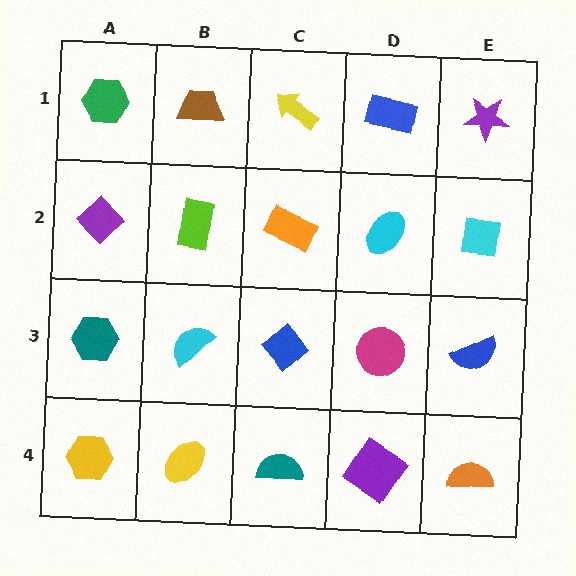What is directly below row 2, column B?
A cyan semicircle.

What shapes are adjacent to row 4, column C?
A blue diamond (row 3, column C), a yellow ellipse (row 4, column B), a purple diamond (row 4, column D).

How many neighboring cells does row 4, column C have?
3.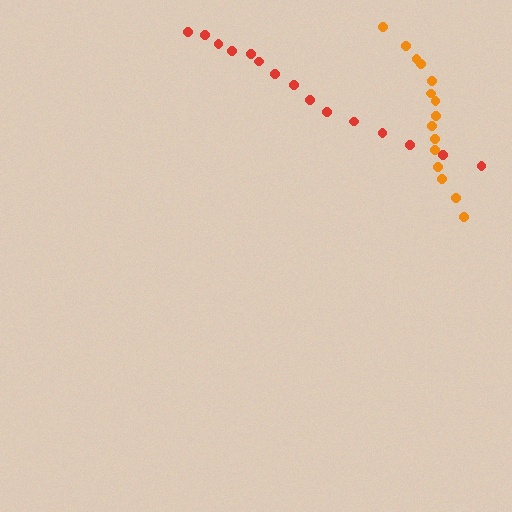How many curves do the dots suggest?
There are 2 distinct paths.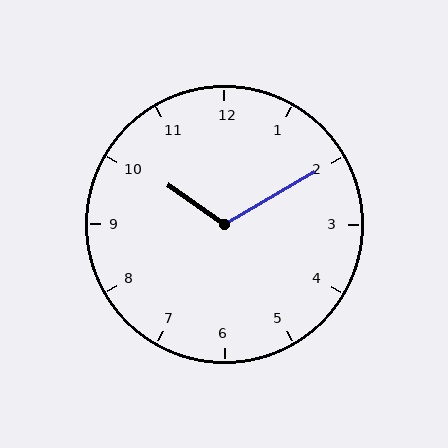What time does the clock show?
10:10.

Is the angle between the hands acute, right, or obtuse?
It is obtuse.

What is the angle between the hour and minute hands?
Approximately 115 degrees.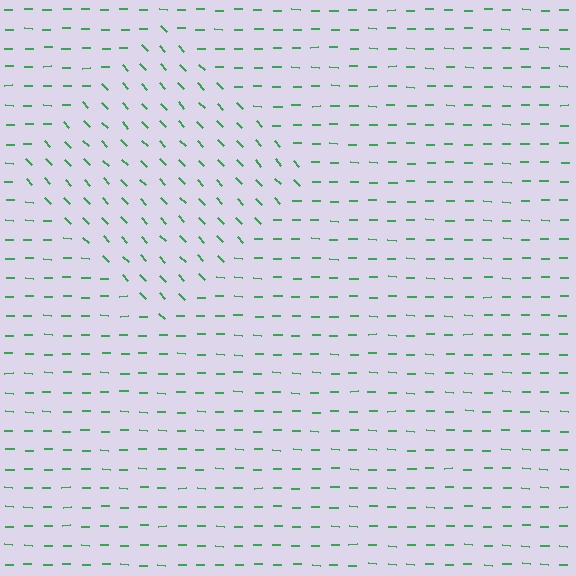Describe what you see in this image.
The image is filled with small green line segments. A diamond region in the image has lines oriented differently from the surrounding lines, creating a visible texture boundary.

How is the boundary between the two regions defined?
The boundary is defined purely by a change in line orientation (approximately 45 degrees difference). All lines are the same color and thickness.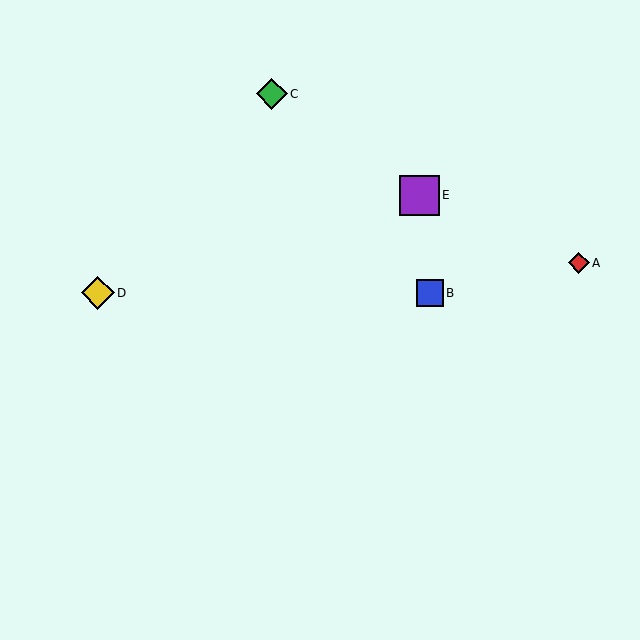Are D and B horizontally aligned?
Yes, both are at y≈293.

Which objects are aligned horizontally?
Objects B, D are aligned horizontally.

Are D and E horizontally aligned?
No, D is at y≈293 and E is at y≈195.